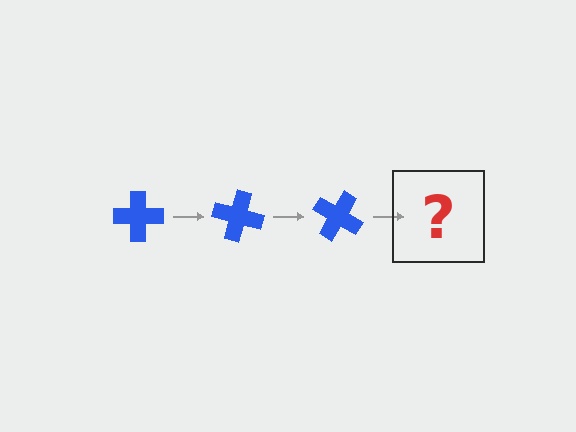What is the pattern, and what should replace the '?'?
The pattern is that the cross rotates 15 degrees each step. The '?' should be a blue cross rotated 45 degrees.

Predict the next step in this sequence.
The next step is a blue cross rotated 45 degrees.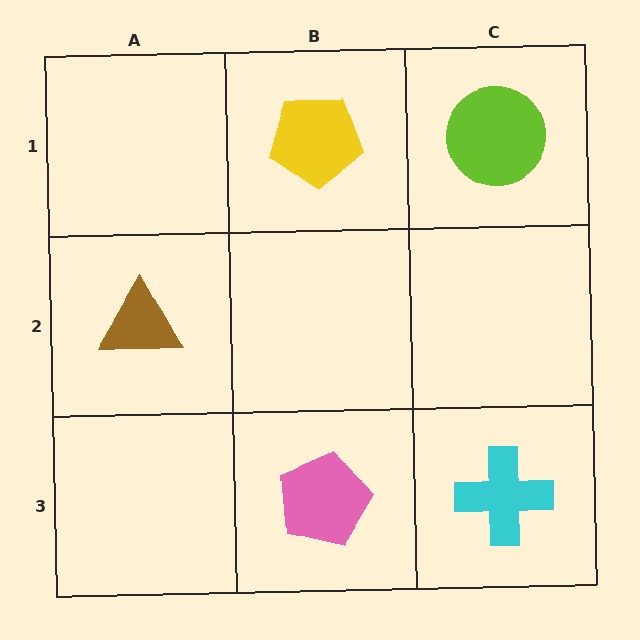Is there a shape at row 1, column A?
No, that cell is empty.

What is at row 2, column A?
A brown triangle.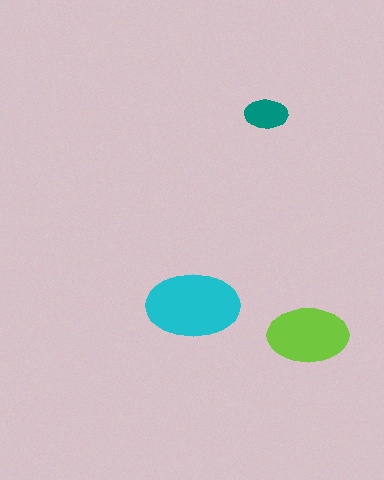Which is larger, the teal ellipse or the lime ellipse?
The lime one.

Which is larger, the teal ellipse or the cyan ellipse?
The cyan one.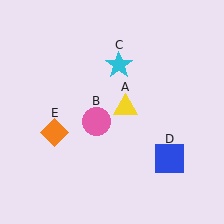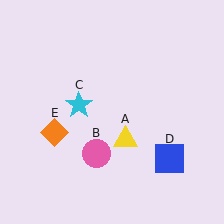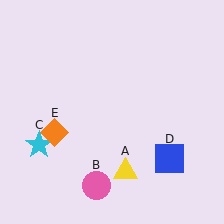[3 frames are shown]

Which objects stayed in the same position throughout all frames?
Blue square (object D) and orange diamond (object E) remained stationary.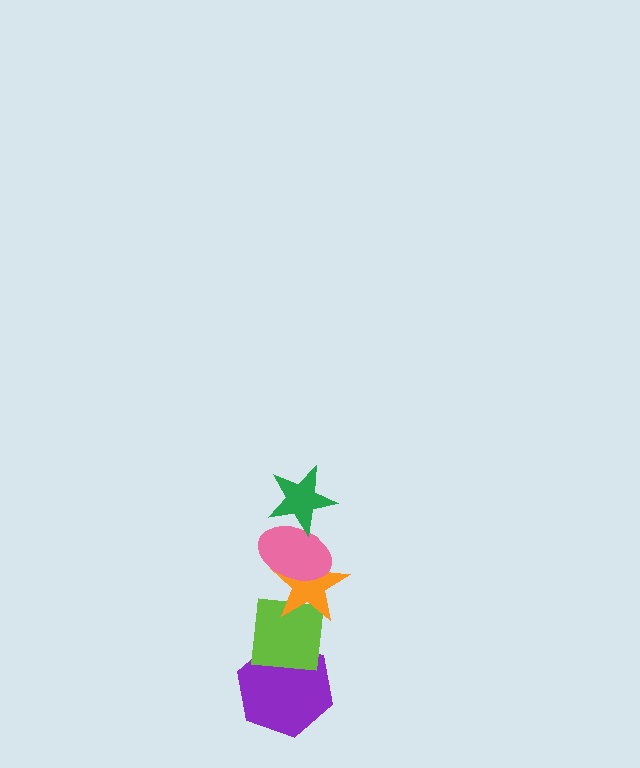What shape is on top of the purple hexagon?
The lime square is on top of the purple hexagon.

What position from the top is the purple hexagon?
The purple hexagon is 5th from the top.